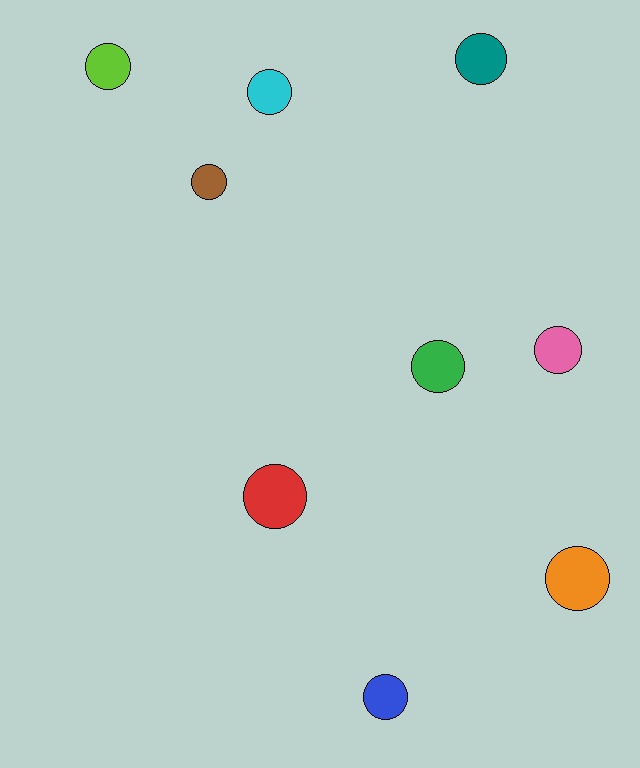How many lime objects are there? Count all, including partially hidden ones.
There is 1 lime object.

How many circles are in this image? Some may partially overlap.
There are 9 circles.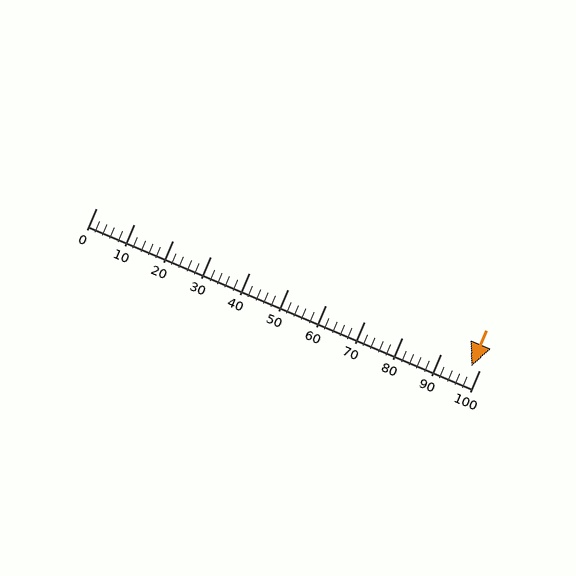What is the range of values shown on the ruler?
The ruler shows values from 0 to 100.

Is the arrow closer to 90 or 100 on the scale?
The arrow is closer to 100.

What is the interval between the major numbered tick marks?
The major tick marks are spaced 10 units apart.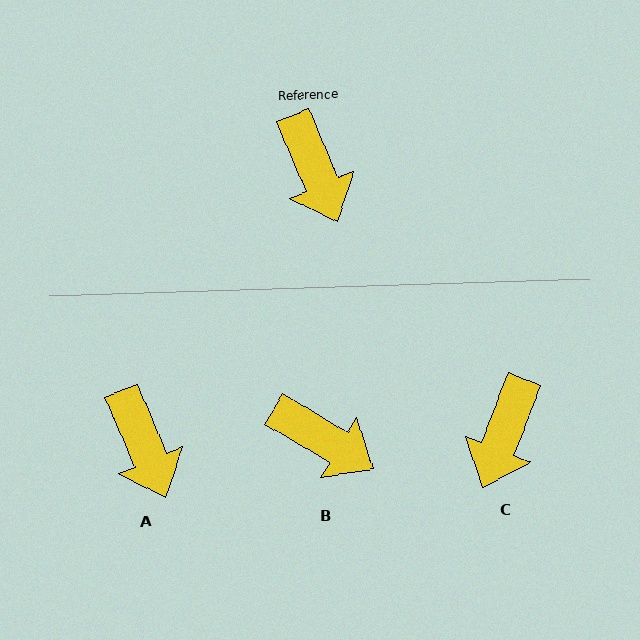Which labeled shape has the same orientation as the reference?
A.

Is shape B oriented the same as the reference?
No, it is off by about 36 degrees.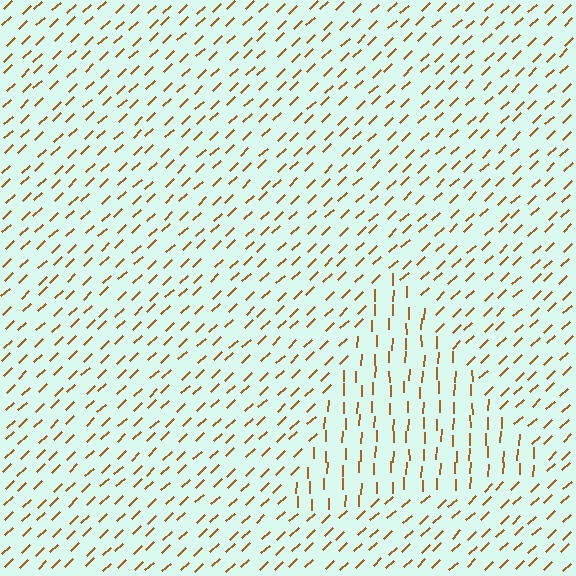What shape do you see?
I see a triangle.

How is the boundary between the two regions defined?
The boundary is defined purely by a change in line orientation (approximately 45 degrees difference). All lines are the same color and thickness.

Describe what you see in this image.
The image is filled with small brown line segments. A triangle region in the image has lines oriented differently from the surrounding lines, creating a visible texture boundary.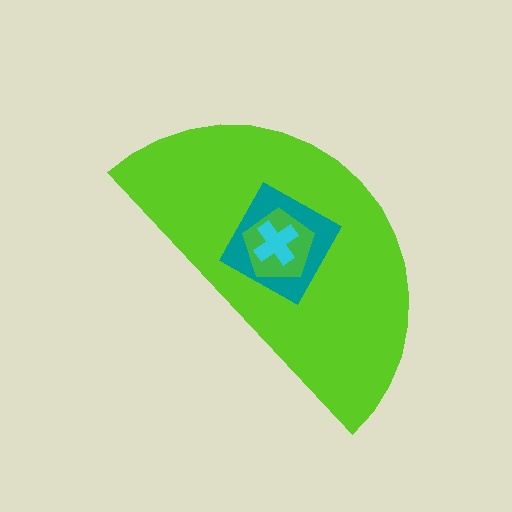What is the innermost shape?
The cyan cross.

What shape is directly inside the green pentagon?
The cyan cross.